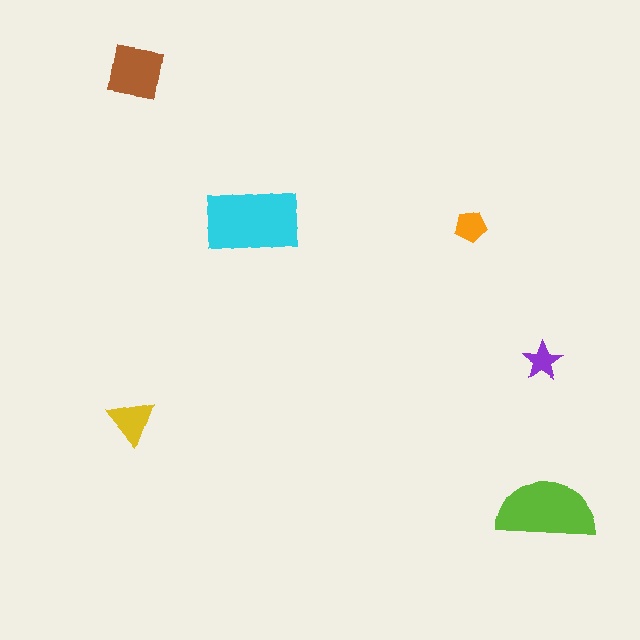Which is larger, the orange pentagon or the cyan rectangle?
The cyan rectangle.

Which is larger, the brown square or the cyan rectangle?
The cyan rectangle.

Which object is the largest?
The cyan rectangle.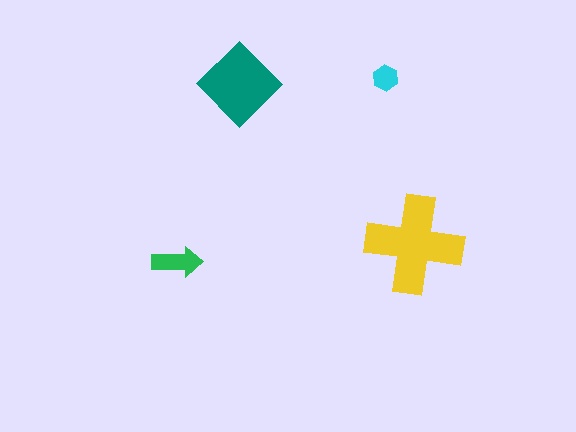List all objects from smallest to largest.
The cyan hexagon, the green arrow, the teal diamond, the yellow cross.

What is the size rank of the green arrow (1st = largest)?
3rd.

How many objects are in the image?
There are 4 objects in the image.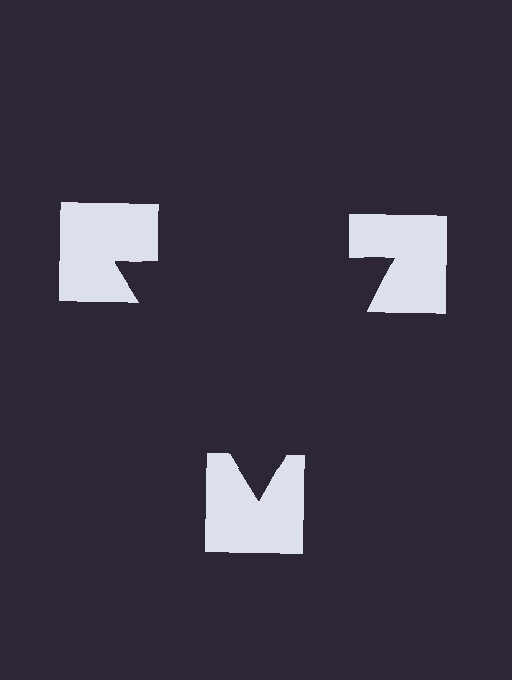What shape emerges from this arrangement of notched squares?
An illusory triangle — its edges are inferred from the aligned wedge cuts in the notched squares, not physically drawn.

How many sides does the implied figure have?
3 sides.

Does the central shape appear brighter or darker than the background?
It typically appears slightly darker than the background, even though no actual brightness change is drawn.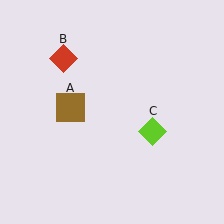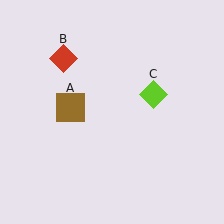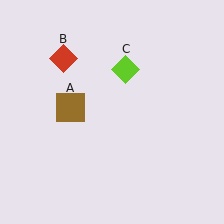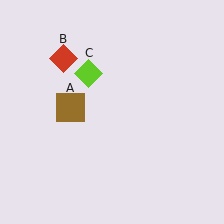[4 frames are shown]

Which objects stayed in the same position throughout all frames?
Brown square (object A) and red diamond (object B) remained stationary.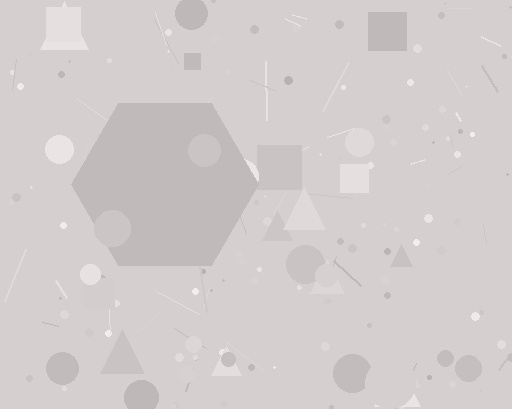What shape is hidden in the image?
A hexagon is hidden in the image.